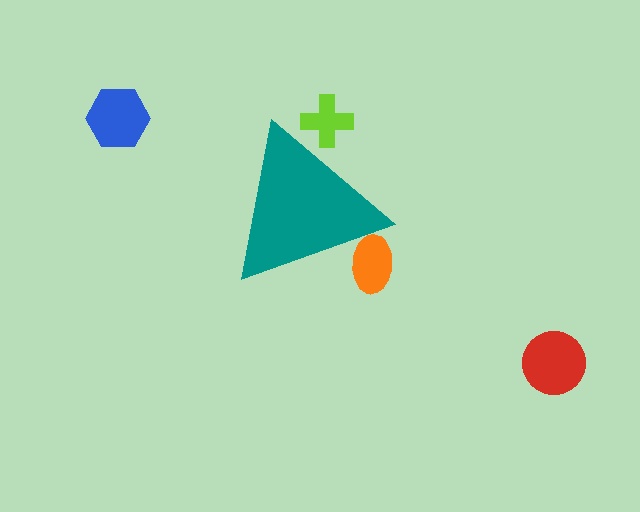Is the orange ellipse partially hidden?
Yes, the orange ellipse is partially hidden behind the teal triangle.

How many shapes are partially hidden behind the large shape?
2 shapes are partially hidden.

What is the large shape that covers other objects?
A teal triangle.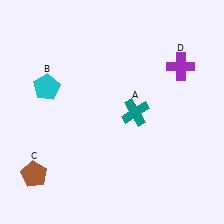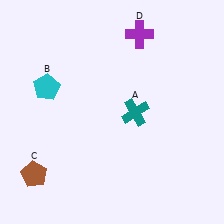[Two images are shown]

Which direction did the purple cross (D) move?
The purple cross (D) moved left.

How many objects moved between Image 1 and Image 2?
1 object moved between the two images.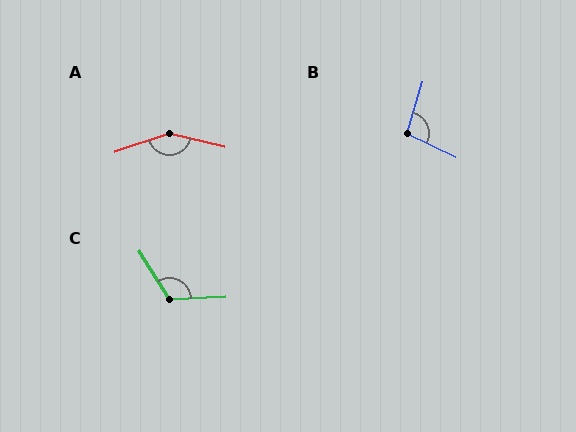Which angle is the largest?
A, at approximately 148 degrees.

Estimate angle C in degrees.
Approximately 120 degrees.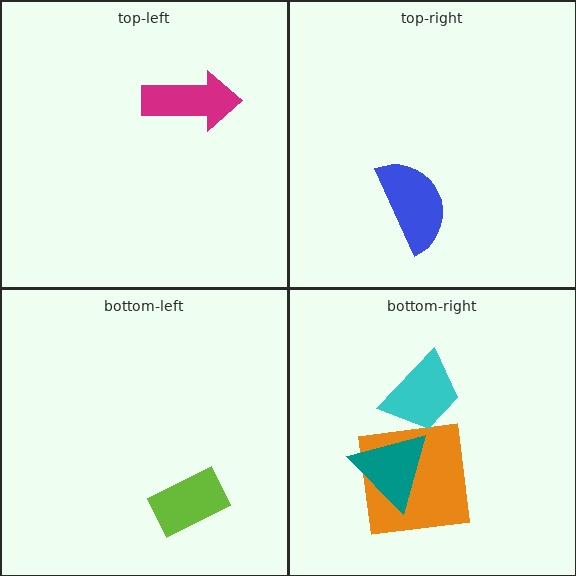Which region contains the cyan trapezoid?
The bottom-right region.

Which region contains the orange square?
The bottom-right region.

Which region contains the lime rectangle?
The bottom-left region.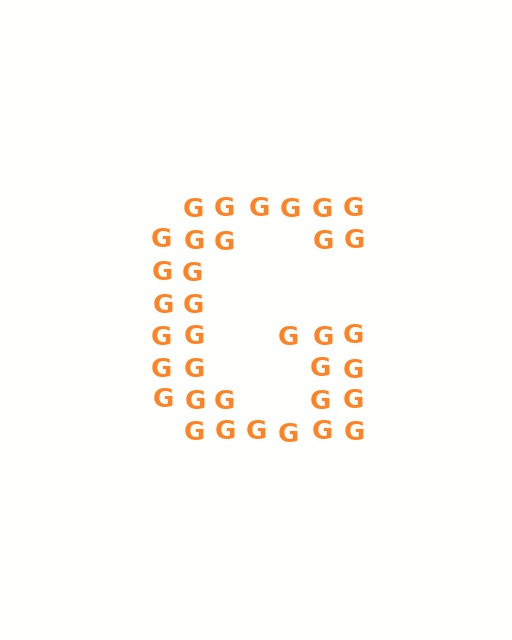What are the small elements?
The small elements are letter G's.